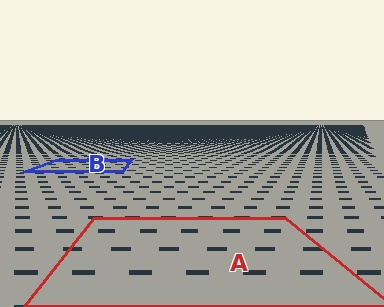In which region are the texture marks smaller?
The texture marks are smaller in region B, because it is farther away.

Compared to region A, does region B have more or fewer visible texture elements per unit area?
Region B has more texture elements per unit area — they are packed more densely because it is farther away.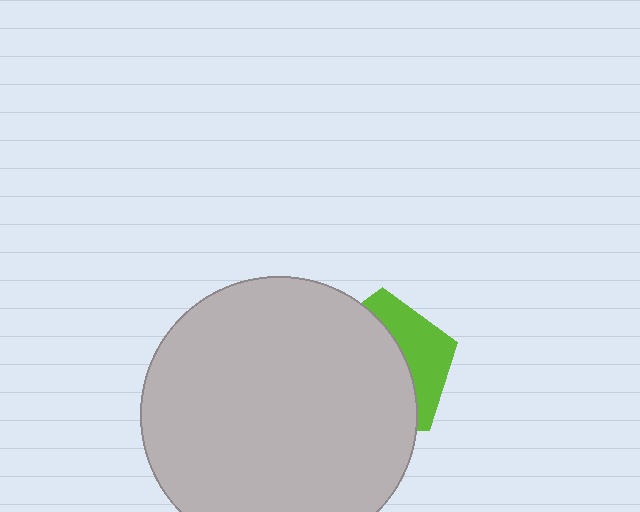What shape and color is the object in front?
The object in front is a light gray circle.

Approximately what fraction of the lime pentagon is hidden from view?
Roughly 66% of the lime pentagon is hidden behind the light gray circle.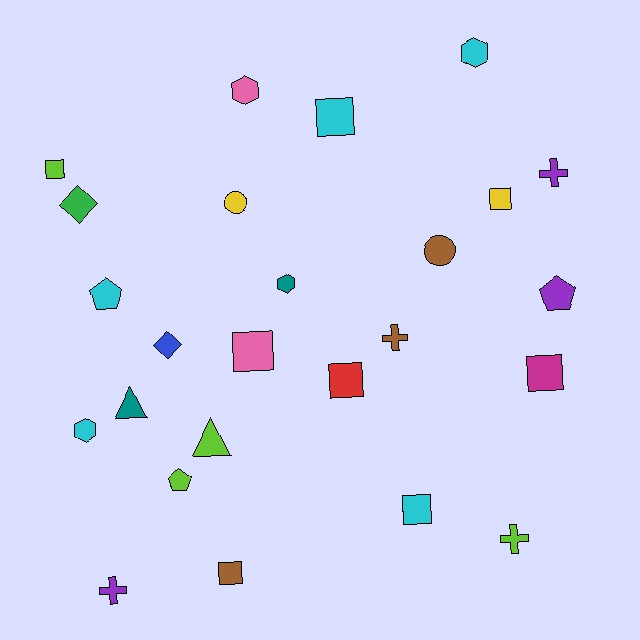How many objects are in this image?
There are 25 objects.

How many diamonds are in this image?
There are 2 diamonds.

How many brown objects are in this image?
There are 3 brown objects.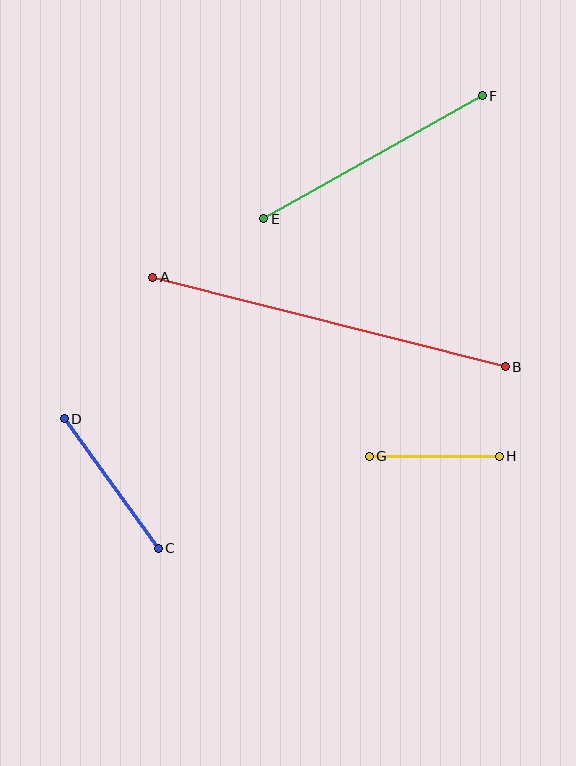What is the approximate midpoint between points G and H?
The midpoint is at approximately (434, 456) pixels.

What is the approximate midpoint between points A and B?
The midpoint is at approximately (329, 322) pixels.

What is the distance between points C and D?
The distance is approximately 160 pixels.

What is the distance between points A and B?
The distance is approximately 363 pixels.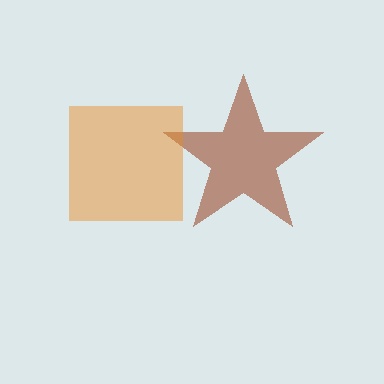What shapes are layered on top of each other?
The layered shapes are: a brown star, an orange square.